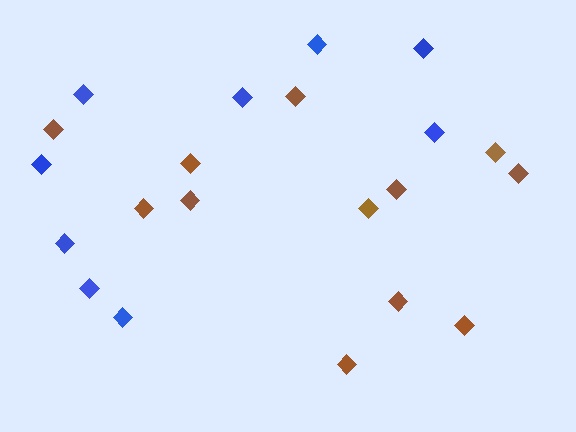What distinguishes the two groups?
There are 2 groups: one group of blue diamonds (9) and one group of brown diamonds (12).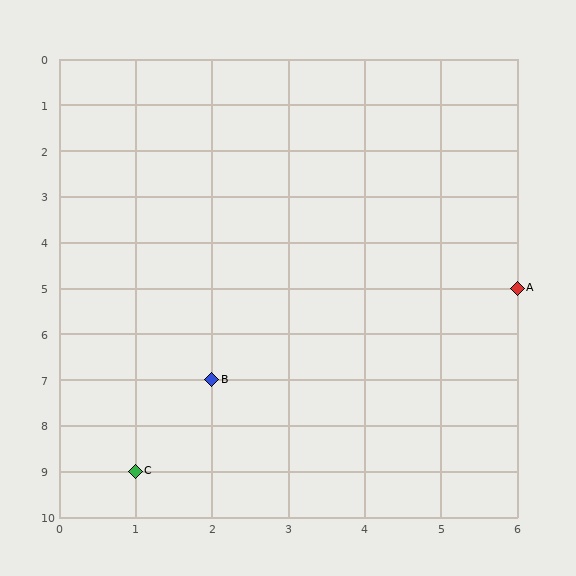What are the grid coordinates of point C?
Point C is at grid coordinates (1, 9).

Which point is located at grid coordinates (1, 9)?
Point C is at (1, 9).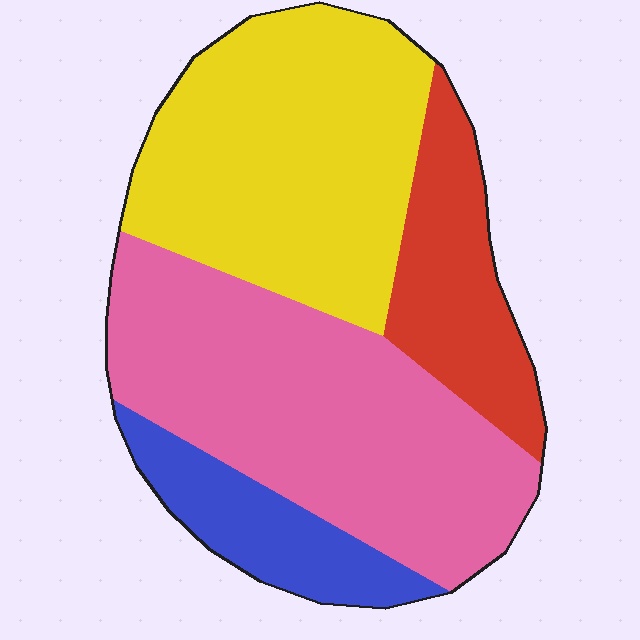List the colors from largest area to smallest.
From largest to smallest: pink, yellow, red, blue.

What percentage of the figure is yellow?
Yellow takes up about one third (1/3) of the figure.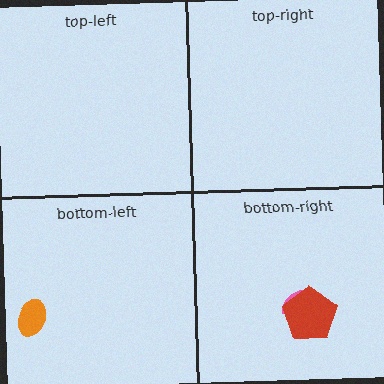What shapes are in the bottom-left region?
The orange ellipse.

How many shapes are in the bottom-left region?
1.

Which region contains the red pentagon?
The bottom-right region.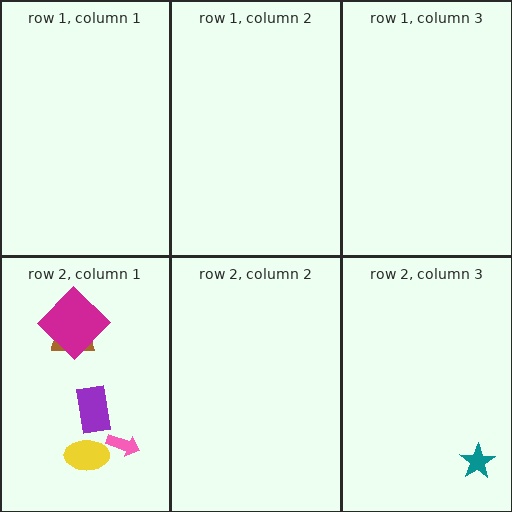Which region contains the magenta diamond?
The row 2, column 1 region.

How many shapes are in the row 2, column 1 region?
5.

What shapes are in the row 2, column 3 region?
The teal star.